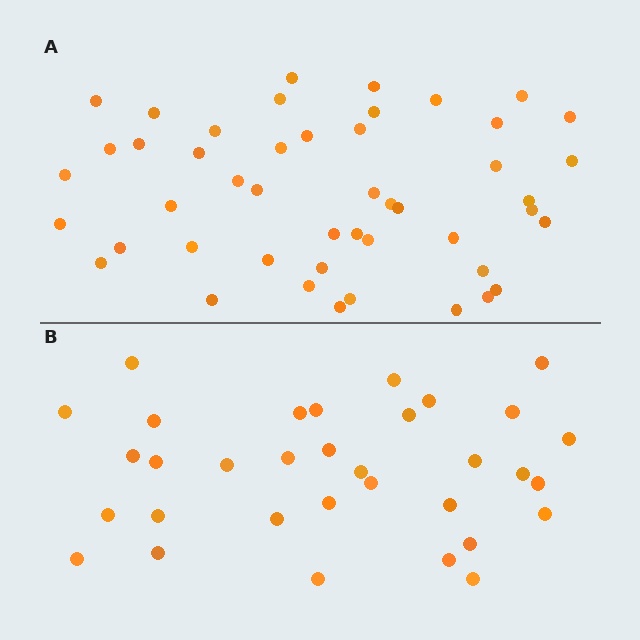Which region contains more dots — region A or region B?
Region A (the top region) has more dots.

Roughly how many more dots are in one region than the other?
Region A has approximately 15 more dots than region B.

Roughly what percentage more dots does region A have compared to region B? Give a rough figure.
About 40% more.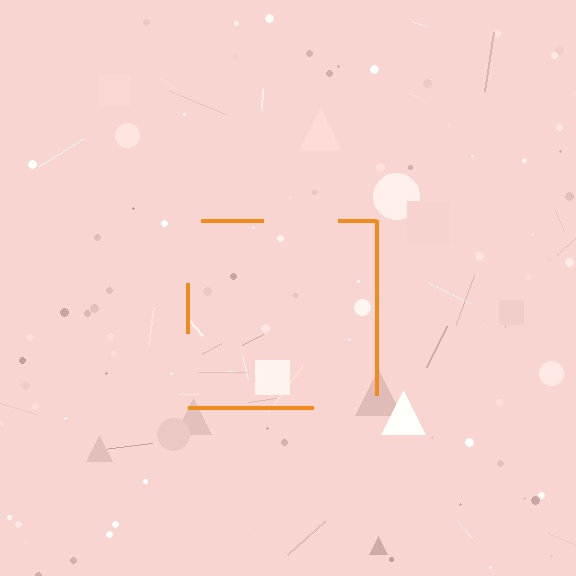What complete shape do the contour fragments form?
The contour fragments form a square.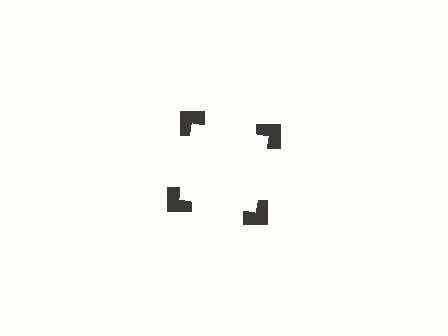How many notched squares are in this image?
There are 4 — one at each vertex of the illusory square.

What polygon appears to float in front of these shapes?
An illusory square — its edges are inferred from the aligned wedge cuts in the notched squares, not physically drawn.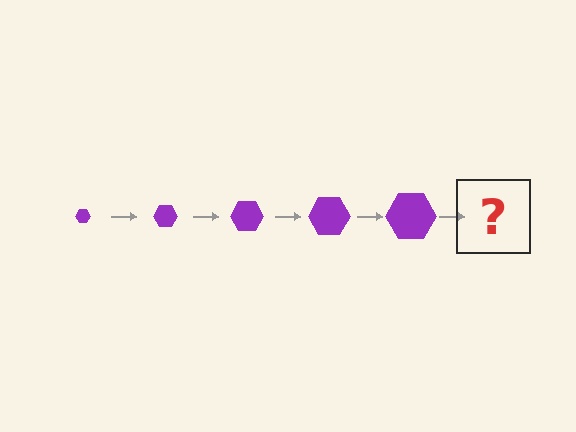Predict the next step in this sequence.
The next step is a purple hexagon, larger than the previous one.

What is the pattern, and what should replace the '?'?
The pattern is that the hexagon gets progressively larger each step. The '?' should be a purple hexagon, larger than the previous one.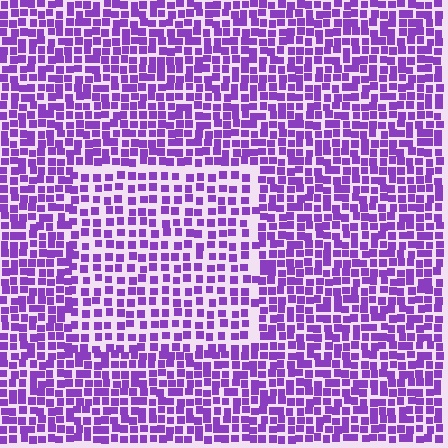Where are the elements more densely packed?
The elements are more densely packed outside the rectangle boundary.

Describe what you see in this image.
The image contains small purple elements arranged at two different densities. A rectangle-shaped region is visible where the elements are less densely packed than the surrounding area.